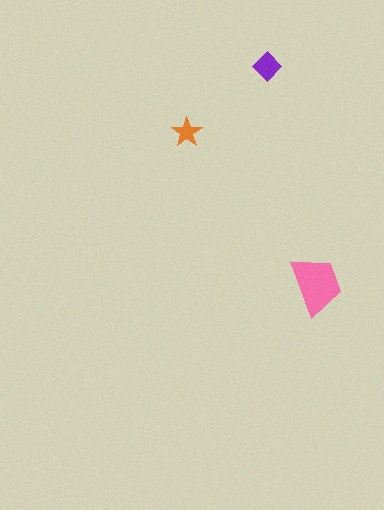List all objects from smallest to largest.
The orange star, the purple diamond, the pink trapezoid.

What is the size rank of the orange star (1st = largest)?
3rd.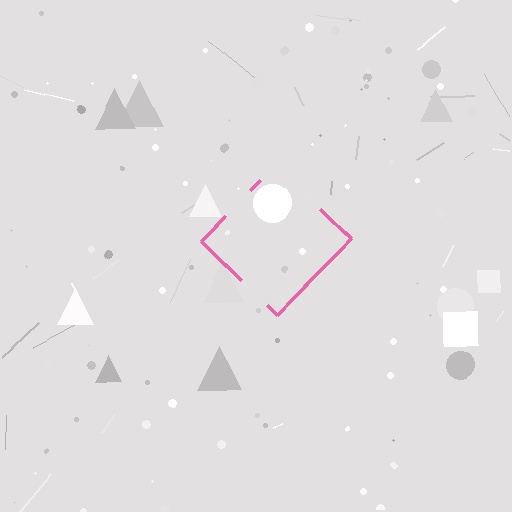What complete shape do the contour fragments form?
The contour fragments form a diamond.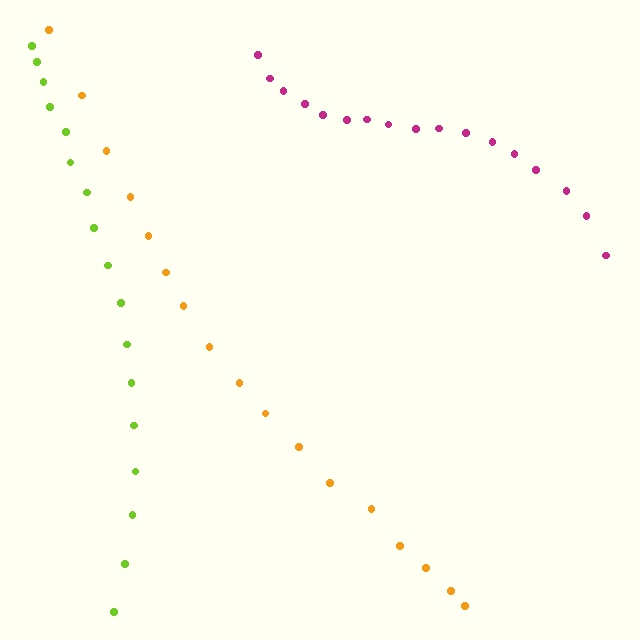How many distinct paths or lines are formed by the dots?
There are 3 distinct paths.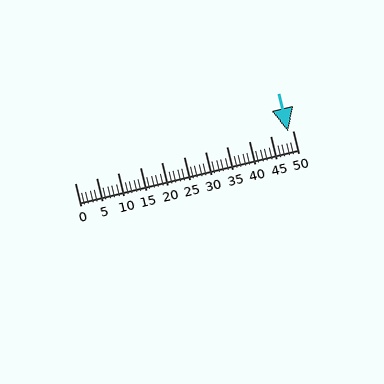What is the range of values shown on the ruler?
The ruler shows values from 0 to 50.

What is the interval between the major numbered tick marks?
The major tick marks are spaced 5 units apart.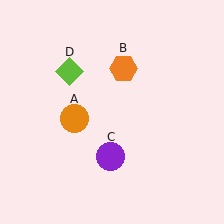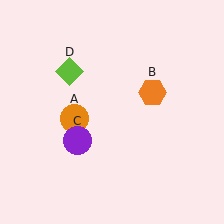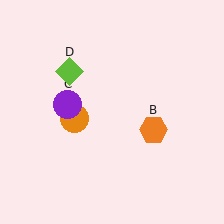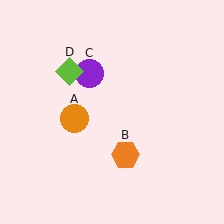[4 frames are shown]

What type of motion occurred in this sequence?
The orange hexagon (object B), purple circle (object C) rotated clockwise around the center of the scene.